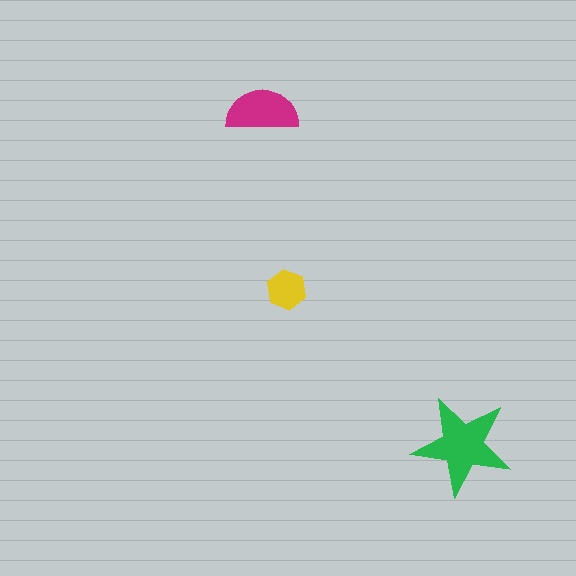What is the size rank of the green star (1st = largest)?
1st.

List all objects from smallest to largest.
The yellow hexagon, the magenta semicircle, the green star.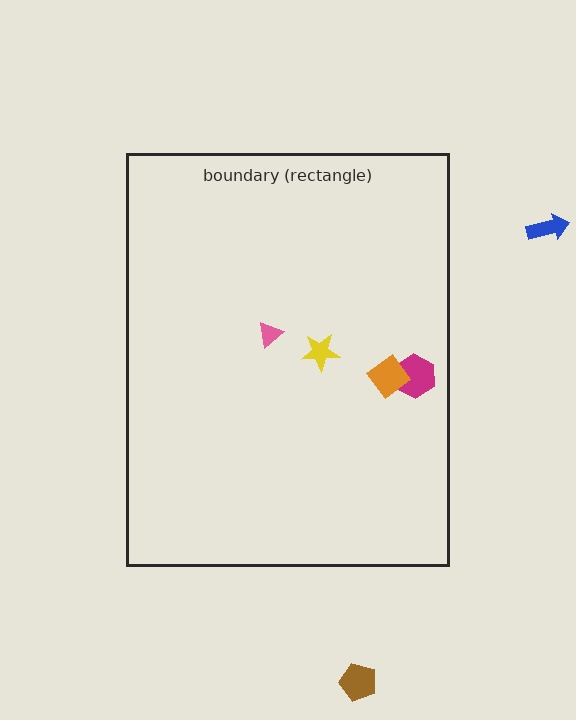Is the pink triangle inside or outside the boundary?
Inside.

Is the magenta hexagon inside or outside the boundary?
Inside.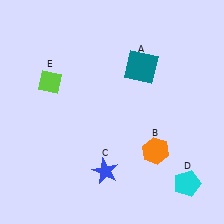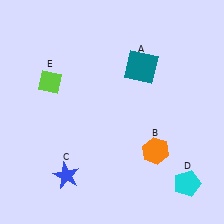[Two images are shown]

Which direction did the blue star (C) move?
The blue star (C) moved left.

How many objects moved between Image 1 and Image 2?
1 object moved between the two images.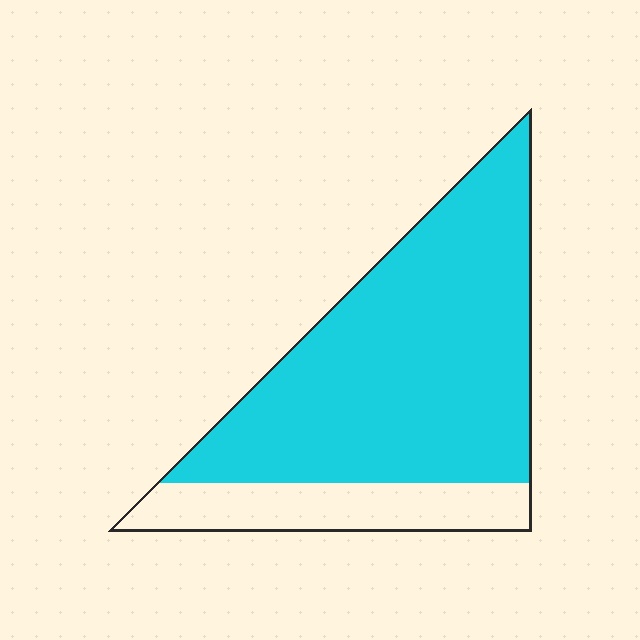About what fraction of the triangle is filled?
About four fifths (4/5).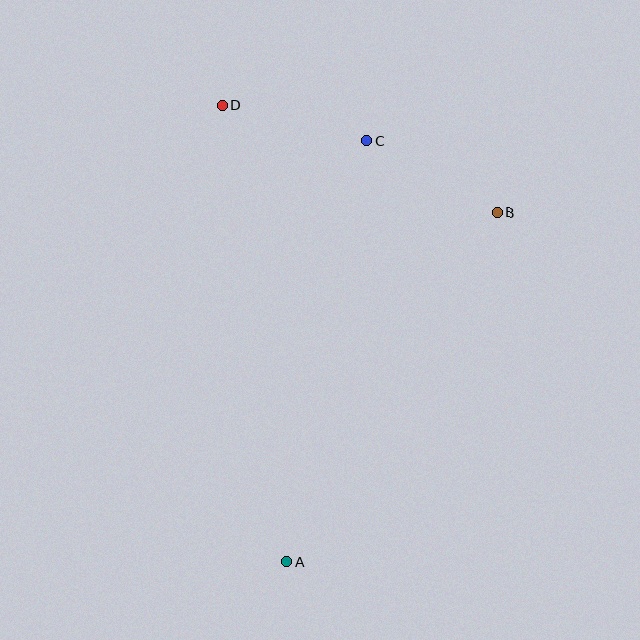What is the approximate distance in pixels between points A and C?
The distance between A and C is approximately 428 pixels.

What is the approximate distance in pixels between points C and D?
The distance between C and D is approximately 150 pixels.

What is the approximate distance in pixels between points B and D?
The distance between B and D is approximately 295 pixels.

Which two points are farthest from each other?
Points A and D are farthest from each other.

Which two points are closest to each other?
Points B and C are closest to each other.